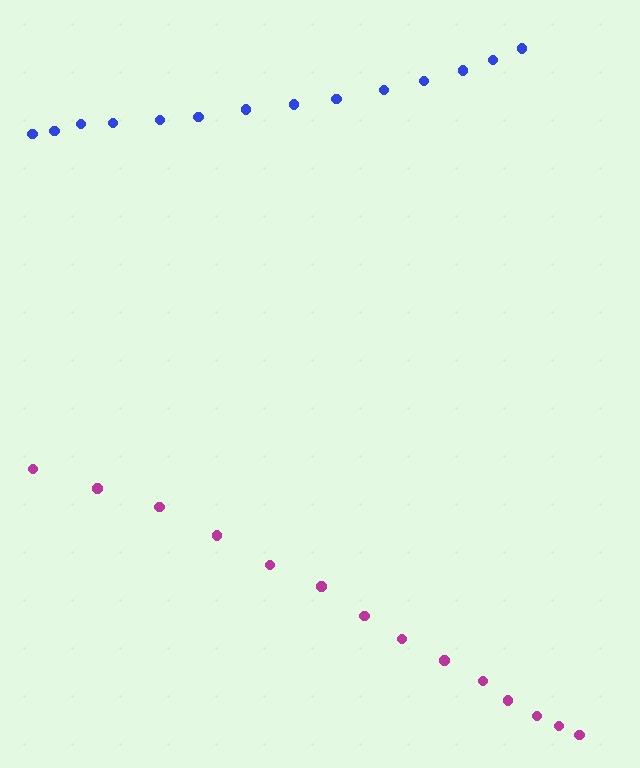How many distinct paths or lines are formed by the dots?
There are 2 distinct paths.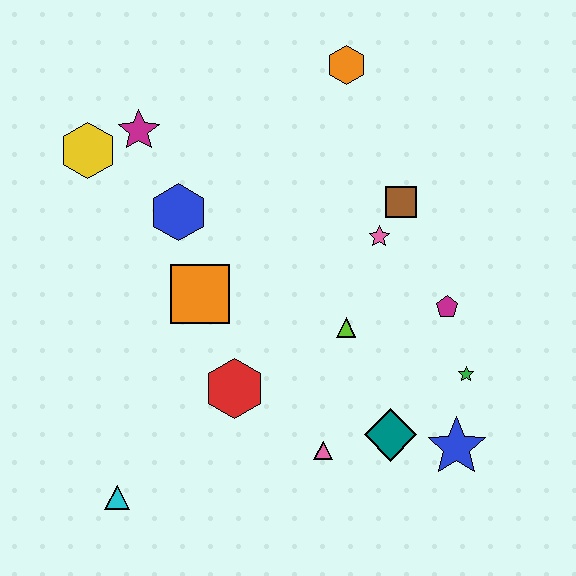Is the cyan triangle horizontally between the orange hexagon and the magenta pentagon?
No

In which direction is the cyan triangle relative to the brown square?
The cyan triangle is below the brown square.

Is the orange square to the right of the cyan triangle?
Yes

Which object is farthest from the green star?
The yellow hexagon is farthest from the green star.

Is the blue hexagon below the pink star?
No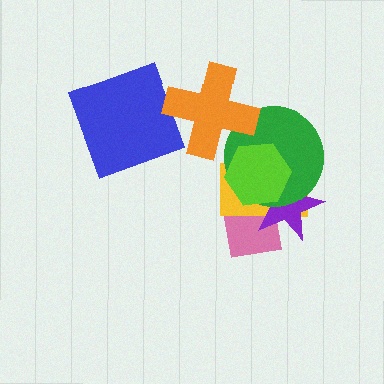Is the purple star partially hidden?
Yes, it is partially covered by another shape.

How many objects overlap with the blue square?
0 objects overlap with the blue square.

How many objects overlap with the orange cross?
1 object overlaps with the orange cross.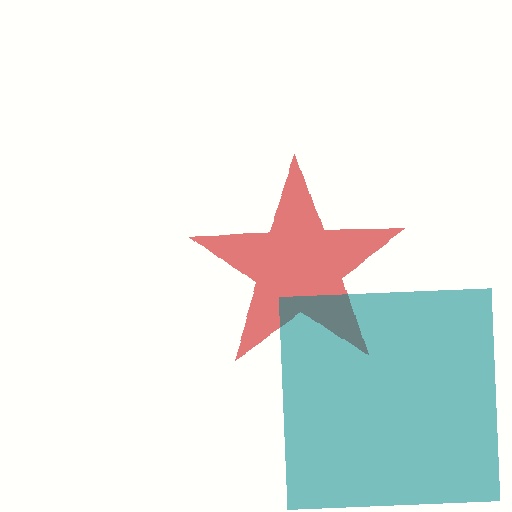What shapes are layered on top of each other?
The layered shapes are: a red star, a teal square.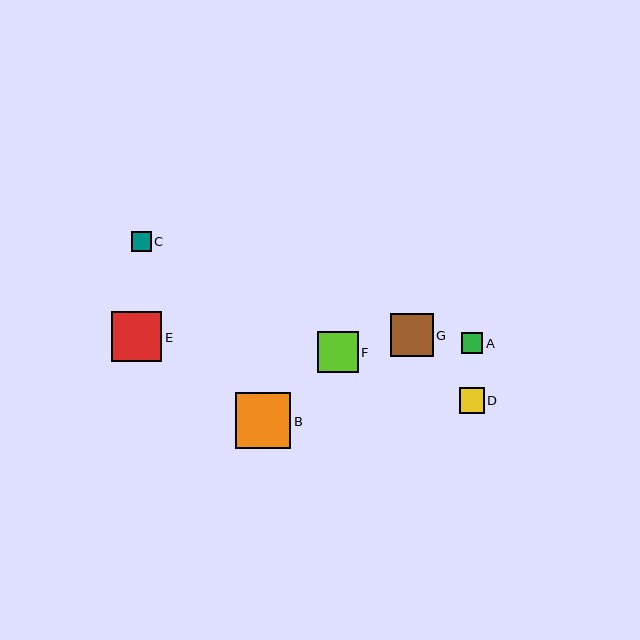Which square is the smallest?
Square C is the smallest with a size of approximately 20 pixels.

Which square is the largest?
Square B is the largest with a size of approximately 56 pixels.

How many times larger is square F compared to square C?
Square F is approximately 2.1 times the size of square C.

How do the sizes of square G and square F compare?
Square G and square F are approximately the same size.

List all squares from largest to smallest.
From largest to smallest: B, E, G, F, D, A, C.